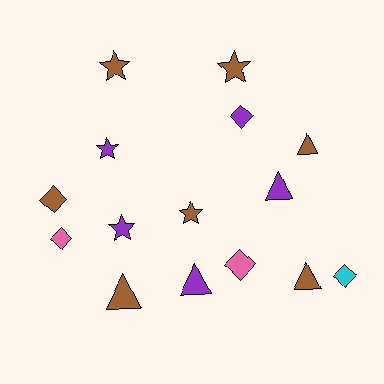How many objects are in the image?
There are 15 objects.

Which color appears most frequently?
Brown, with 7 objects.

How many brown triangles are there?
There are 3 brown triangles.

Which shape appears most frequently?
Diamond, with 5 objects.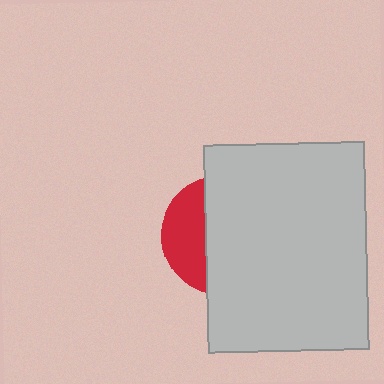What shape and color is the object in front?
The object in front is a light gray rectangle.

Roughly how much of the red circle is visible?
A small part of it is visible (roughly 33%).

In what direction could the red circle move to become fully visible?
The red circle could move left. That would shift it out from behind the light gray rectangle entirely.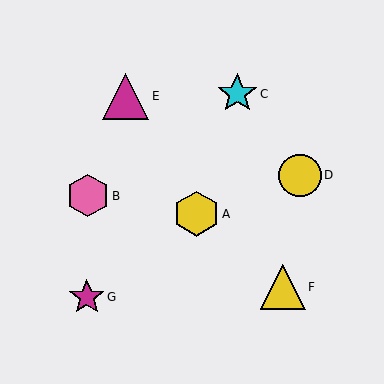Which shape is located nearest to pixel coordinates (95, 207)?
The pink hexagon (labeled B) at (88, 196) is nearest to that location.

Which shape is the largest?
The magenta triangle (labeled E) is the largest.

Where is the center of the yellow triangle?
The center of the yellow triangle is at (283, 287).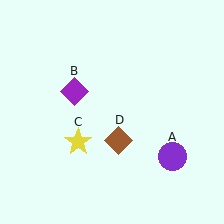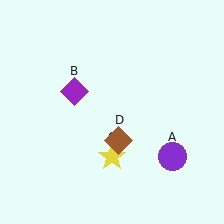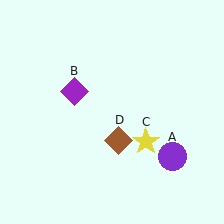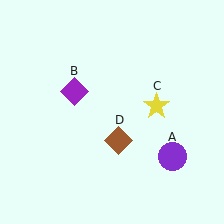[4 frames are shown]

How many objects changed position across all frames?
1 object changed position: yellow star (object C).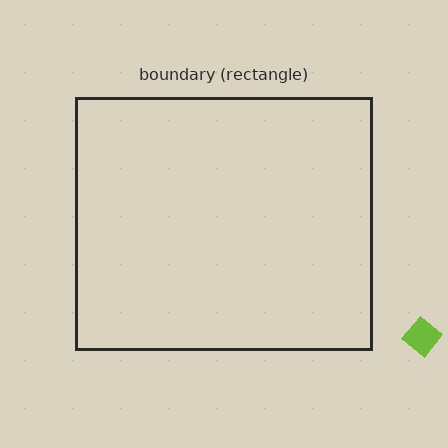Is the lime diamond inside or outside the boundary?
Outside.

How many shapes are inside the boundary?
0 inside, 1 outside.